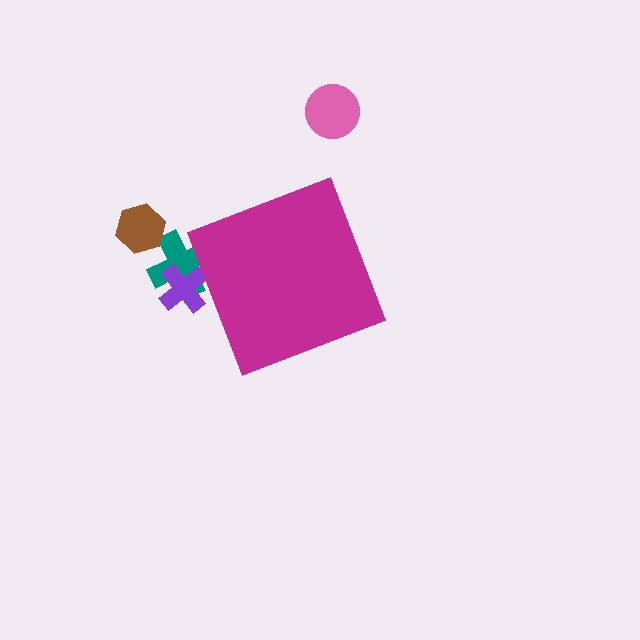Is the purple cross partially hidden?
Yes, the purple cross is partially hidden behind the magenta diamond.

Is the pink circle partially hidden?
No, the pink circle is fully visible.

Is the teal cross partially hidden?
Yes, the teal cross is partially hidden behind the magenta diamond.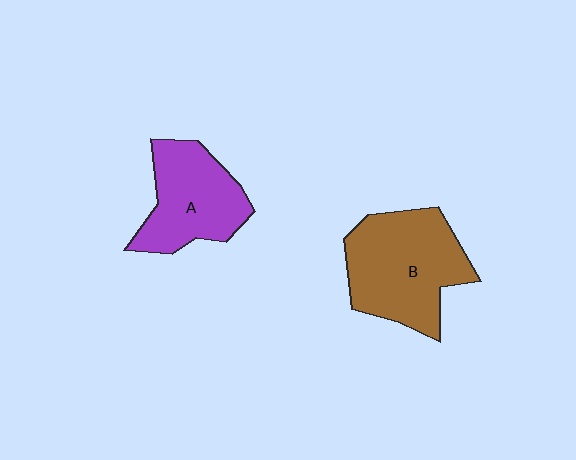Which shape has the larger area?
Shape B (brown).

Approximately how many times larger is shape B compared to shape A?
Approximately 1.3 times.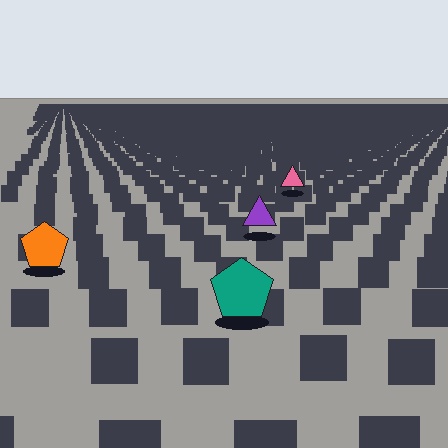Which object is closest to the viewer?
The teal pentagon is closest. The texture marks near it are larger and more spread out.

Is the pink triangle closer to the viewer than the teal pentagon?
No. The teal pentagon is closer — you can tell from the texture gradient: the ground texture is coarser near it.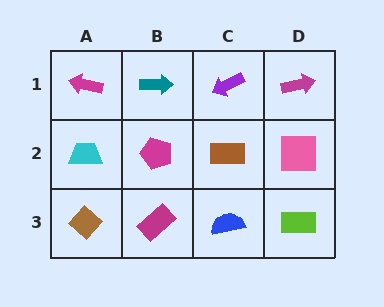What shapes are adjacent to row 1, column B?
A magenta pentagon (row 2, column B), a magenta arrow (row 1, column A), a purple arrow (row 1, column C).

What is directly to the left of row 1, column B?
A magenta arrow.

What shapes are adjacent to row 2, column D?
A magenta arrow (row 1, column D), a lime rectangle (row 3, column D), a brown rectangle (row 2, column C).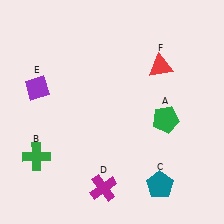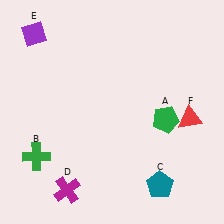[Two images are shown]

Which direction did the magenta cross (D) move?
The magenta cross (D) moved left.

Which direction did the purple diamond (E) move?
The purple diamond (E) moved up.